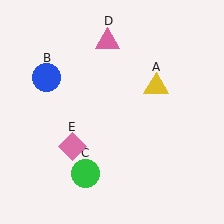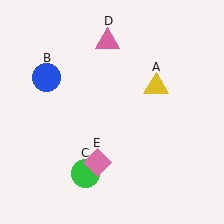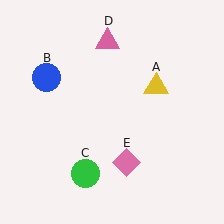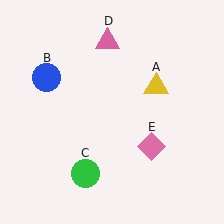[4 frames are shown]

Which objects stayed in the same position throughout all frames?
Yellow triangle (object A) and blue circle (object B) and green circle (object C) and pink triangle (object D) remained stationary.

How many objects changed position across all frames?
1 object changed position: pink diamond (object E).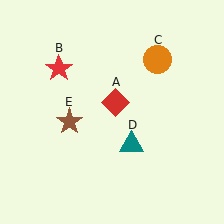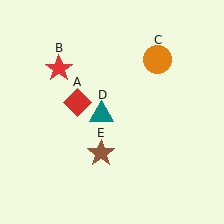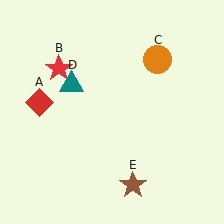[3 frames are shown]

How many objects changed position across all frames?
3 objects changed position: red diamond (object A), teal triangle (object D), brown star (object E).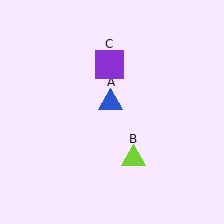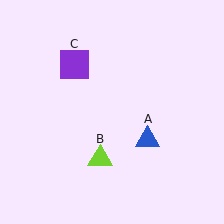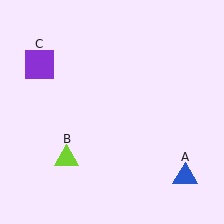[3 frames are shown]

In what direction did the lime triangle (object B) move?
The lime triangle (object B) moved left.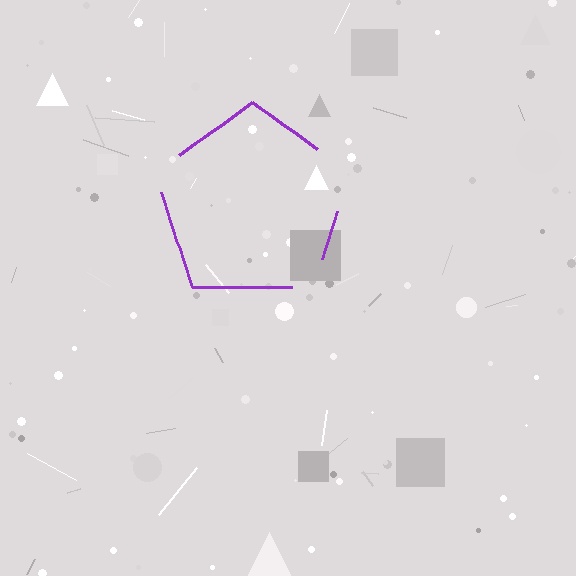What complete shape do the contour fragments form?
The contour fragments form a pentagon.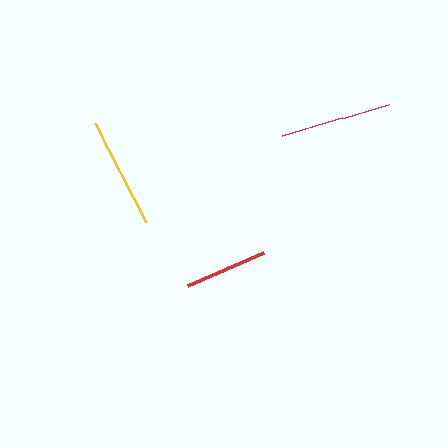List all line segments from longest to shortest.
From longest to shortest: yellow, magenta, red.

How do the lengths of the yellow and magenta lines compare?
The yellow and magenta lines are approximately the same length.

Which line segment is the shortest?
The red line is the shortest at approximately 83 pixels.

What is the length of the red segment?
The red segment is approximately 83 pixels long.